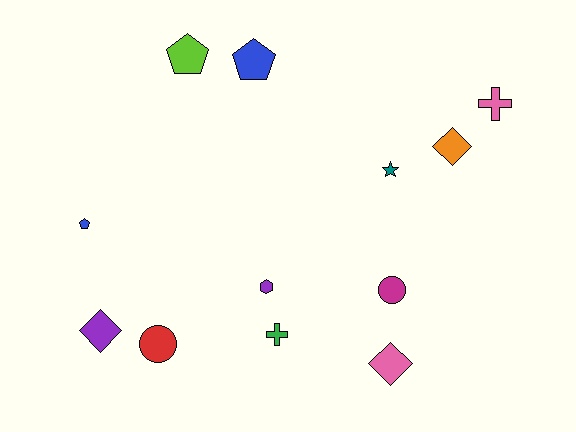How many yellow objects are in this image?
There are no yellow objects.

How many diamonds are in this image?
There are 3 diamonds.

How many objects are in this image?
There are 12 objects.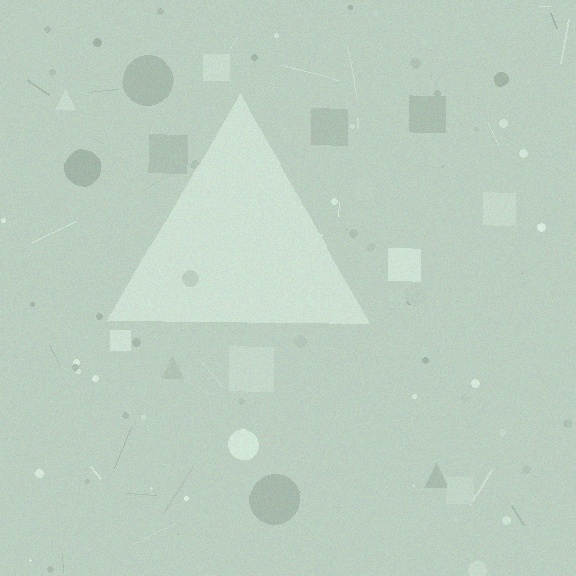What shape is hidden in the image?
A triangle is hidden in the image.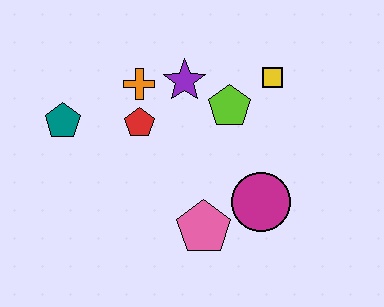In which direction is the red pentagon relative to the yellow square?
The red pentagon is to the left of the yellow square.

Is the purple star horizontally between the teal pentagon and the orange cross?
No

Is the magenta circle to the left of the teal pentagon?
No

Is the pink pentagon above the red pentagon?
No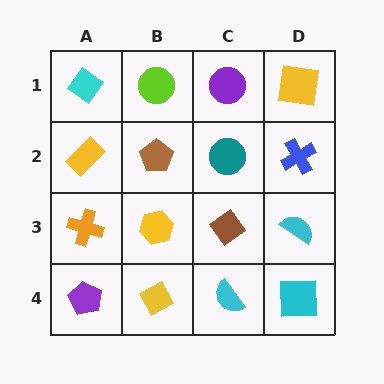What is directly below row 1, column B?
A brown pentagon.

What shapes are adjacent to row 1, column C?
A teal circle (row 2, column C), a lime circle (row 1, column B), a yellow square (row 1, column D).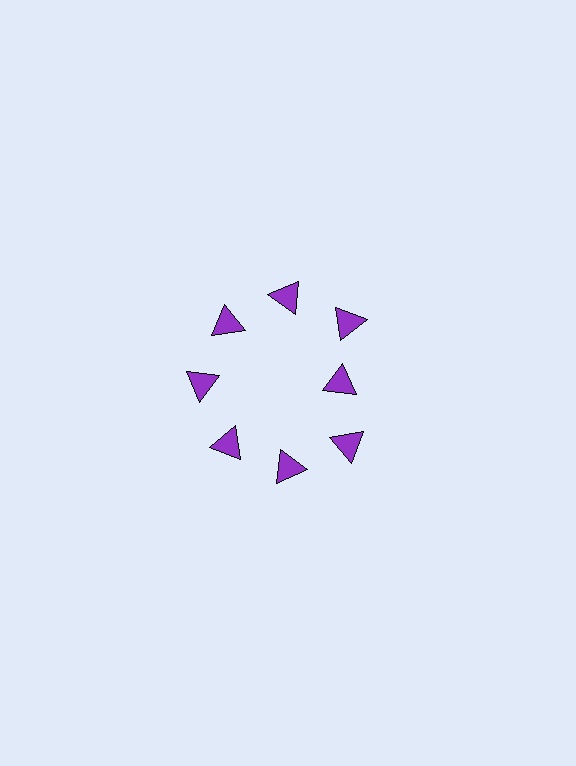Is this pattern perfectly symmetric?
No. The 8 purple triangles are arranged in a ring, but one element near the 3 o'clock position is pulled inward toward the center, breaking the 8-fold rotational symmetry.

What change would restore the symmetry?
The symmetry would be restored by moving it outward, back onto the ring so that all 8 triangles sit at equal angles and equal distance from the center.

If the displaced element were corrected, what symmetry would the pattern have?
It would have 8-fold rotational symmetry — the pattern would map onto itself every 45 degrees.